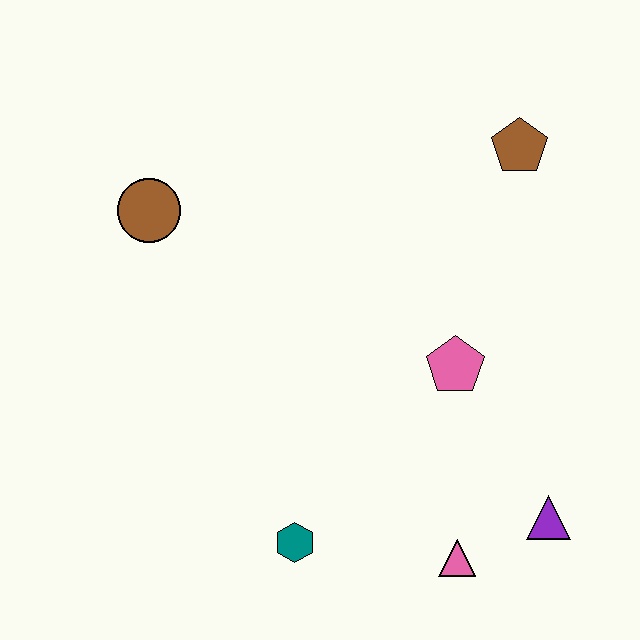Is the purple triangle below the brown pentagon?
Yes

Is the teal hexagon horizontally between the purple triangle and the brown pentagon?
No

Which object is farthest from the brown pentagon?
The teal hexagon is farthest from the brown pentagon.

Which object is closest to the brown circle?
The pink pentagon is closest to the brown circle.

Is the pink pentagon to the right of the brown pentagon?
No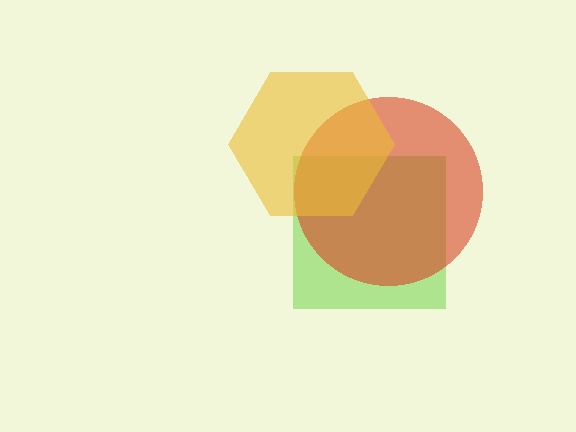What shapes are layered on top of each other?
The layered shapes are: a lime square, a red circle, a yellow hexagon.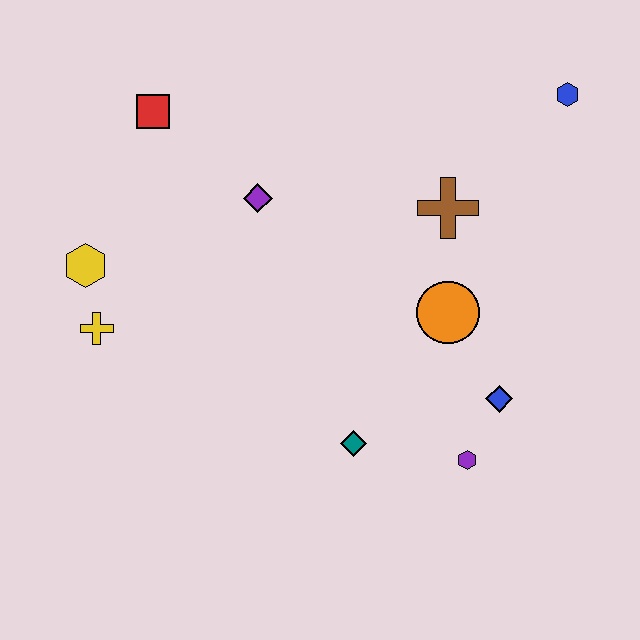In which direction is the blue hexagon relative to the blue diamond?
The blue hexagon is above the blue diamond.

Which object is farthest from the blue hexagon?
The yellow cross is farthest from the blue hexagon.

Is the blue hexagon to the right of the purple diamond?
Yes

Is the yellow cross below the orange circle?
Yes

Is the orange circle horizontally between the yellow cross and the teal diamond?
No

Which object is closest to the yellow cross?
The yellow hexagon is closest to the yellow cross.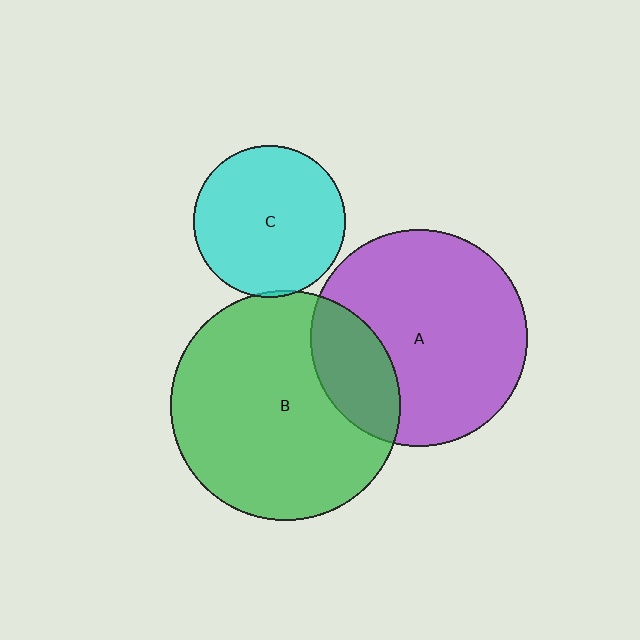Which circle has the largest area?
Circle B (green).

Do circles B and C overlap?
Yes.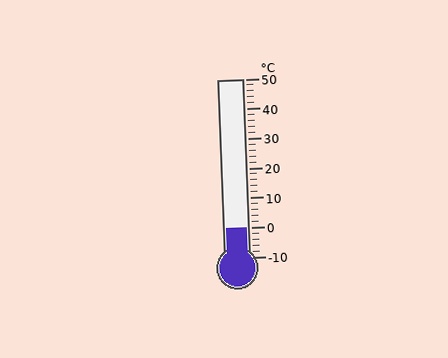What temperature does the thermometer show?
The thermometer shows approximately 0°C.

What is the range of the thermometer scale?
The thermometer scale ranges from -10°C to 50°C.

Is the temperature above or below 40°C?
The temperature is below 40°C.